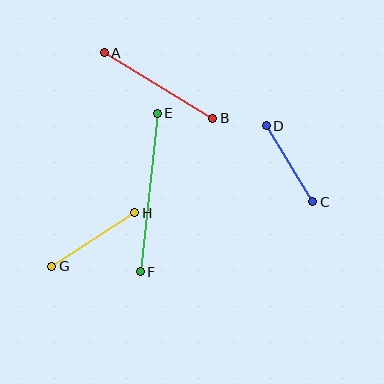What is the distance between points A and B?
The distance is approximately 127 pixels.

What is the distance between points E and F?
The distance is approximately 160 pixels.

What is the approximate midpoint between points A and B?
The midpoint is at approximately (159, 85) pixels.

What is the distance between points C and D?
The distance is approximately 89 pixels.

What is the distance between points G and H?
The distance is approximately 99 pixels.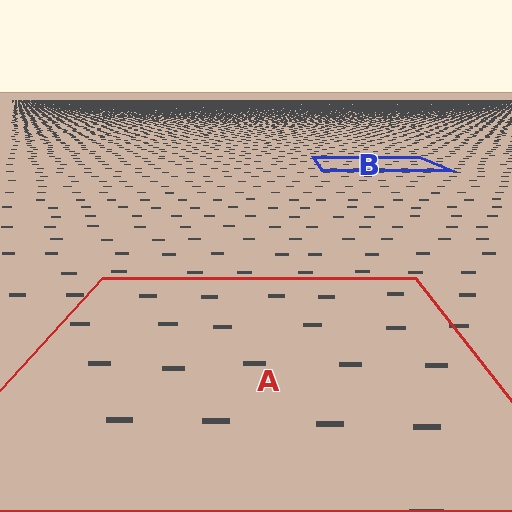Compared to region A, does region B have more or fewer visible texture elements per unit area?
Region B has more texture elements per unit area — they are packed more densely because it is farther away.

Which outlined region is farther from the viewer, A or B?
Region B is farther from the viewer — the texture elements inside it appear smaller and more densely packed.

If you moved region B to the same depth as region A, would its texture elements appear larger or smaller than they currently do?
They would appear larger. At a closer depth, the same texture elements are projected at a bigger on-screen size.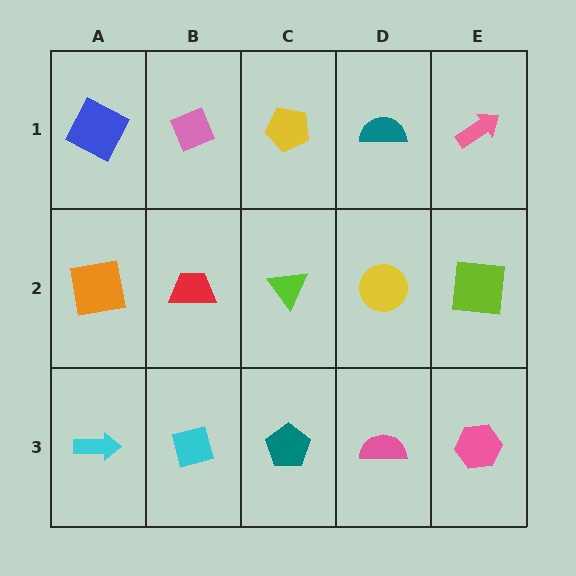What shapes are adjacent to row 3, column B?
A red trapezoid (row 2, column B), a cyan arrow (row 3, column A), a teal pentagon (row 3, column C).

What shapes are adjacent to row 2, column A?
A blue square (row 1, column A), a cyan arrow (row 3, column A), a red trapezoid (row 2, column B).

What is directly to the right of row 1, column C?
A teal semicircle.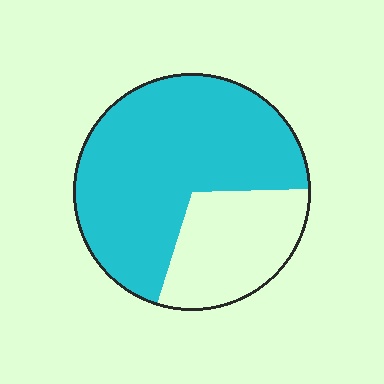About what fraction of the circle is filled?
About two thirds (2/3).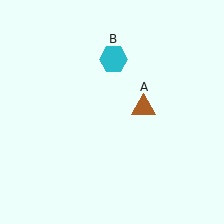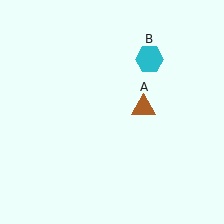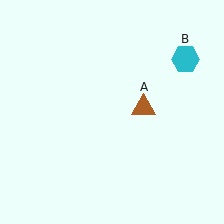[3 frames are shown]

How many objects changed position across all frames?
1 object changed position: cyan hexagon (object B).